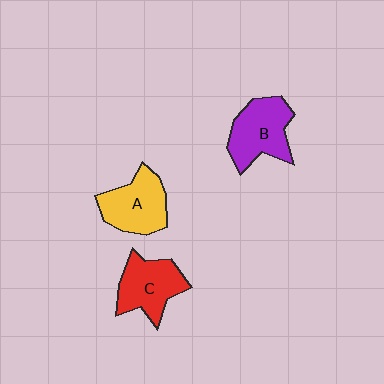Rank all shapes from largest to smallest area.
From largest to smallest: B (purple), A (yellow), C (red).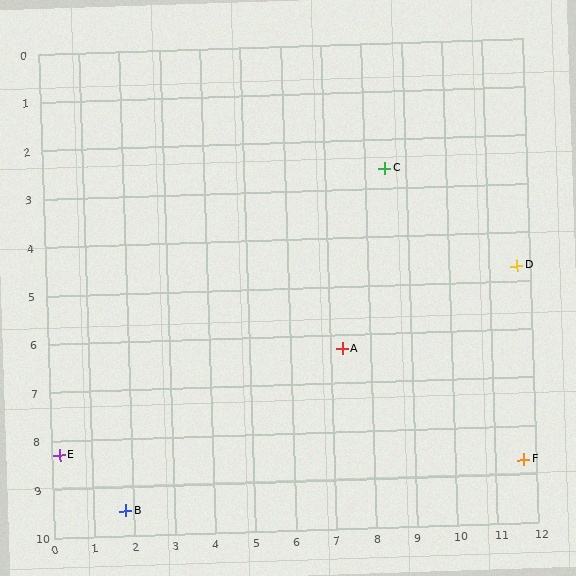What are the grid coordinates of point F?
Point F is at approximately (11.7, 8.7).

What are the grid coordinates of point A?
Point A is at approximately (7.3, 6.3).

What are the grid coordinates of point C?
Point C is at approximately (8.5, 2.6).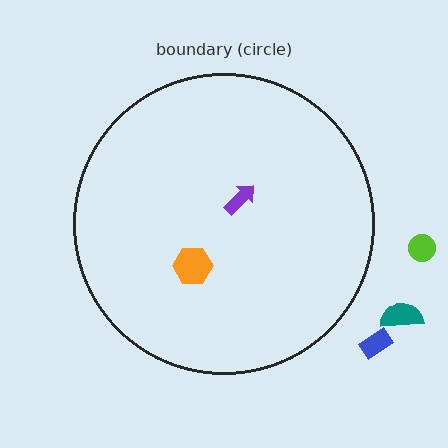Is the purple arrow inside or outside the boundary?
Inside.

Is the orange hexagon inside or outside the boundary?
Inside.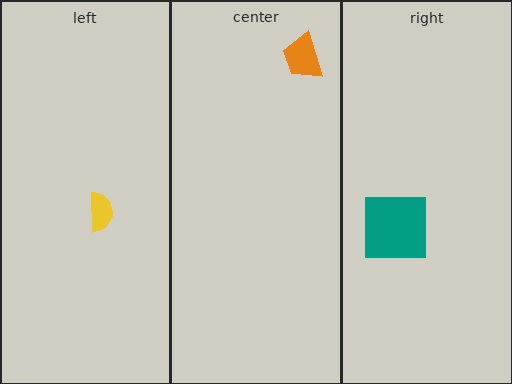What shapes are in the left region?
The yellow semicircle.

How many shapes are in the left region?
1.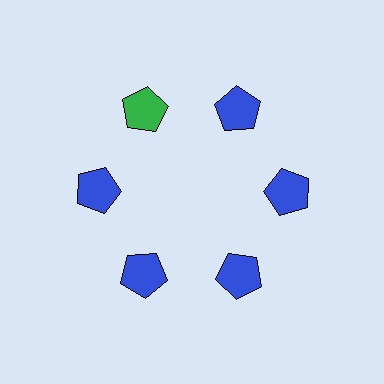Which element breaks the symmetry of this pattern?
The green pentagon at roughly the 11 o'clock position breaks the symmetry. All other shapes are blue pentagons.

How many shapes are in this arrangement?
There are 6 shapes arranged in a ring pattern.